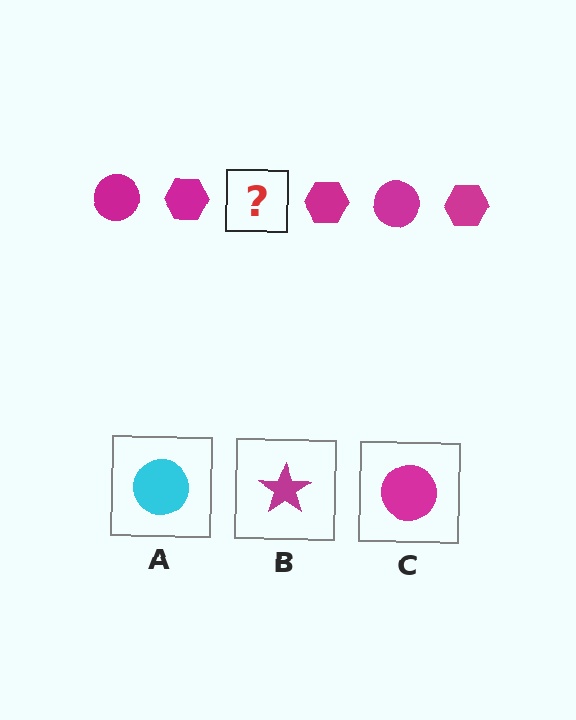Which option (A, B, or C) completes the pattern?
C.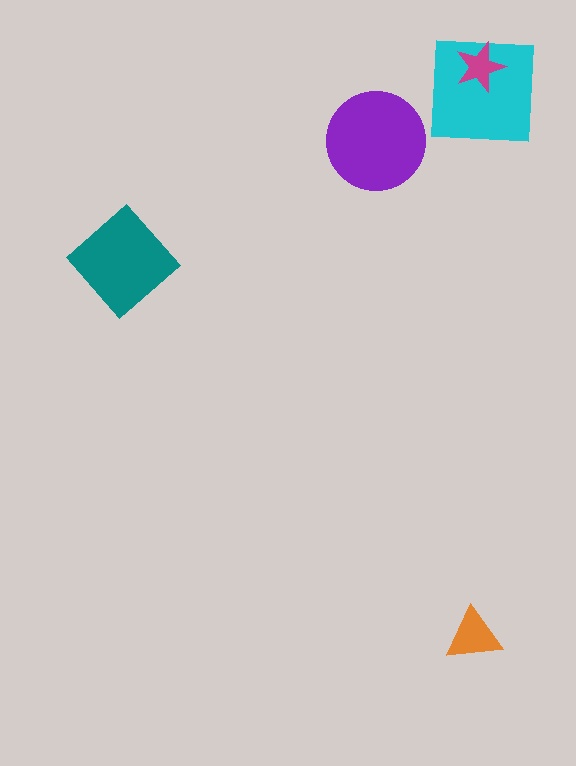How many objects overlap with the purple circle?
0 objects overlap with the purple circle.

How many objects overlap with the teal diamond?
0 objects overlap with the teal diamond.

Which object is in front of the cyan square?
The magenta star is in front of the cyan square.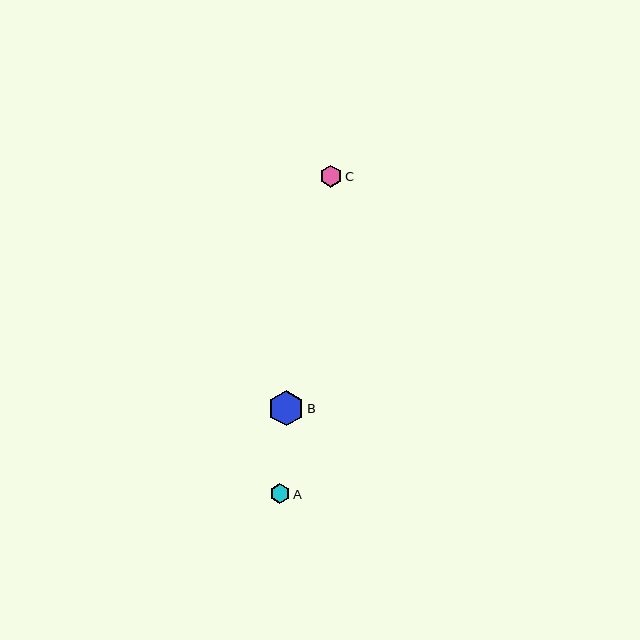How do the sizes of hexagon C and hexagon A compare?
Hexagon C and hexagon A are approximately the same size.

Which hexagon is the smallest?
Hexagon A is the smallest with a size of approximately 20 pixels.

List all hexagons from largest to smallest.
From largest to smallest: B, C, A.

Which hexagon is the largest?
Hexagon B is the largest with a size of approximately 35 pixels.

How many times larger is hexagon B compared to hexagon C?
Hexagon B is approximately 1.6 times the size of hexagon C.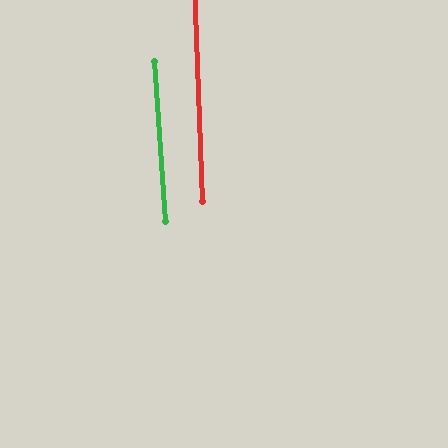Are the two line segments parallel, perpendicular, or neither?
Parallel — their directions differ by only 2.0°.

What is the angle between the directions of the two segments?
Approximately 2 degrees.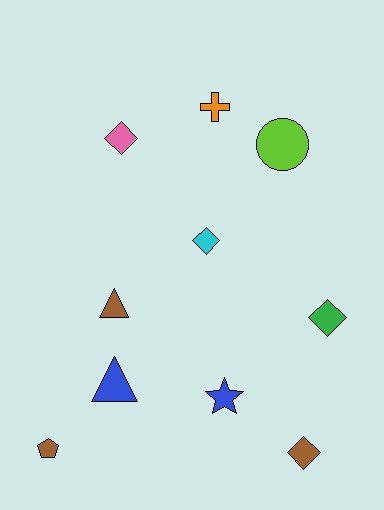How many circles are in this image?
There is 1 circle.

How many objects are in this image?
There are 10 objects.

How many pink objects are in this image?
There is 1 pink object.